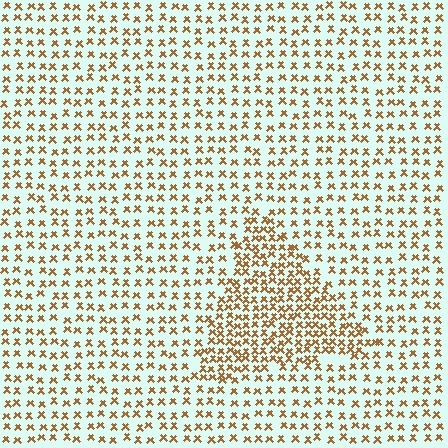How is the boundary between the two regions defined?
The boundary is defined by a change in element density (approximately 1.9x ratio). All elements are the same color, size, and shape.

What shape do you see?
I see a triangle.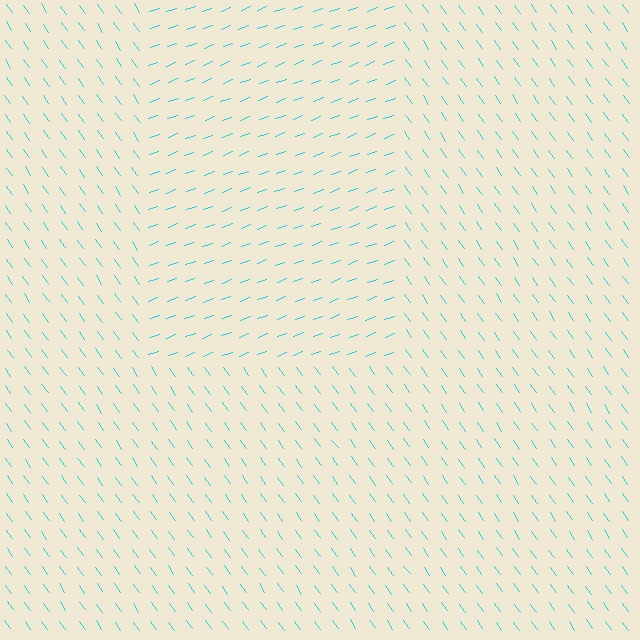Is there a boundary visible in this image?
Yes, there is a texture boundary formed by a change in line orientation.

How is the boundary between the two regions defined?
The boundary is defined purely by a change in line orientation (approximately 75 degrees difference). All lines are the same color and thickness.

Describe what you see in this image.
The image is filled with small cyan line segments. A rectangle region in the image has lines oriented differently from the surrounding lines, creating a visible texture boundary.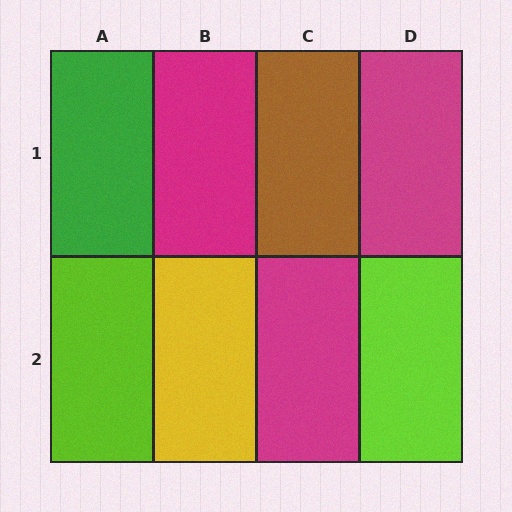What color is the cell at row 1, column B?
Magenta.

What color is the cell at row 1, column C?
Brown.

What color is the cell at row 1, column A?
Green.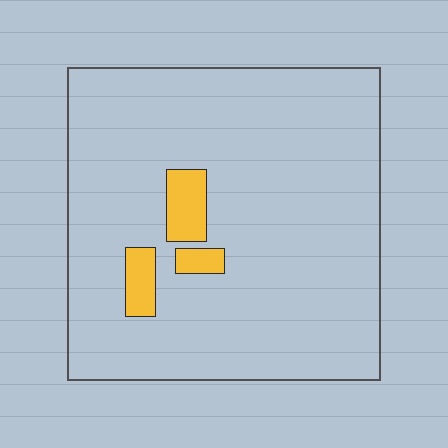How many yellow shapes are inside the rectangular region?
3.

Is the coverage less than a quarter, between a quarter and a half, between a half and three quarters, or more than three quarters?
Less than a quarter.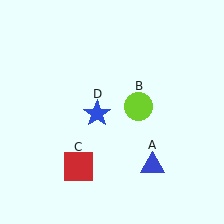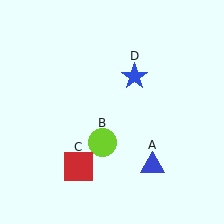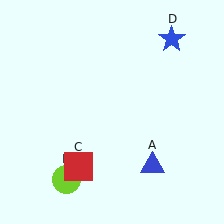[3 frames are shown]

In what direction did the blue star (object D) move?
The blue star (object D) moved up and to the right.